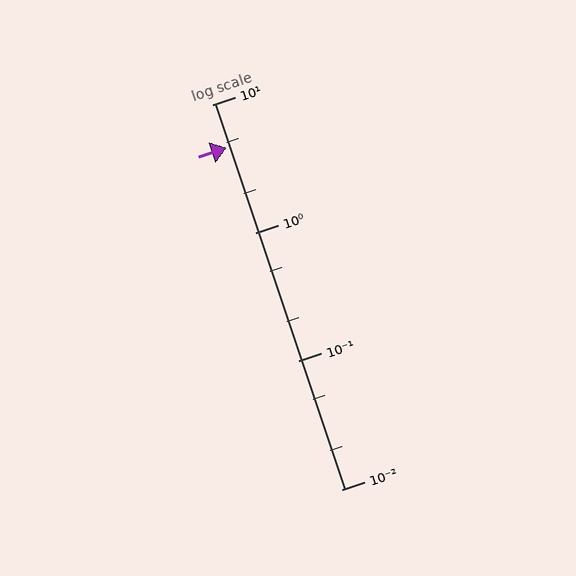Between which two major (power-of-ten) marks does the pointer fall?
The pointer is between 1 and 10.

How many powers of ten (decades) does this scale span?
The scale spans 3 decades, from 0.01 to 10.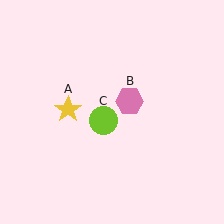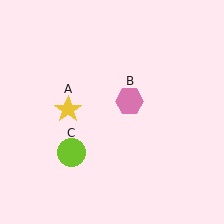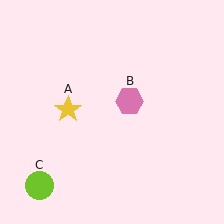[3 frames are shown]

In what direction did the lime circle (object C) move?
The lime circle (object C) moved down and to the left.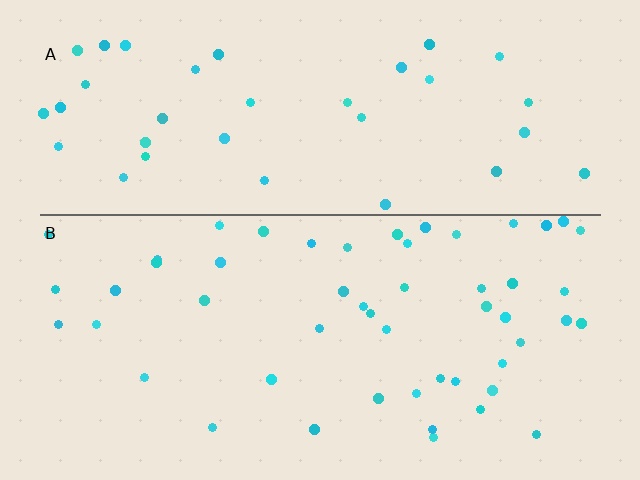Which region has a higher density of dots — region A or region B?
B (the bottom).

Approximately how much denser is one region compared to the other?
Approximately 1.4× — region B over region A.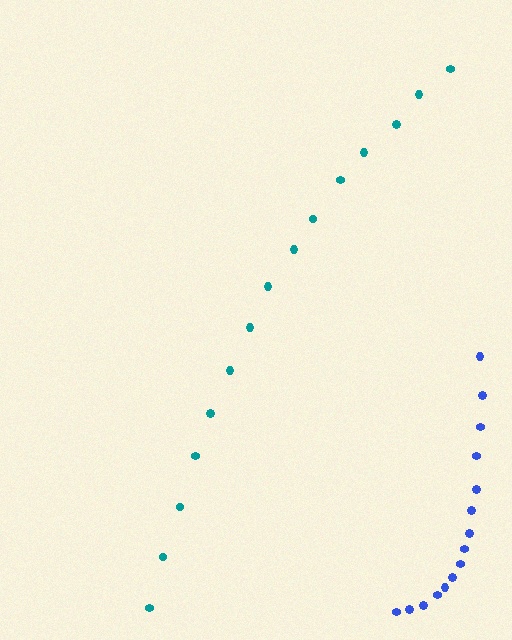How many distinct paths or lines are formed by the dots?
There are 2 distinct paths.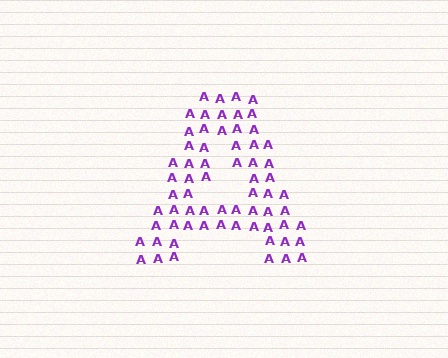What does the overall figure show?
The overall figure shows the letter A.